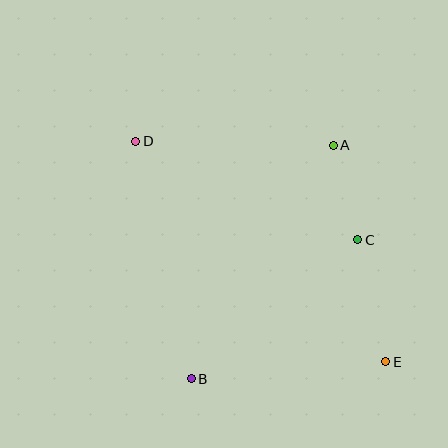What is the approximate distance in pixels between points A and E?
The distance between A and E is approximately 223 pixels.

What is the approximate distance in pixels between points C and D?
The distance between C and D is approximately 243 pixels.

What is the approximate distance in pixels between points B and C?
The distance between B and C is approximately 217 pixels.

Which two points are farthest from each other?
Points D and E are farthest from each other.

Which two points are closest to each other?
Points A and C are closest to each other.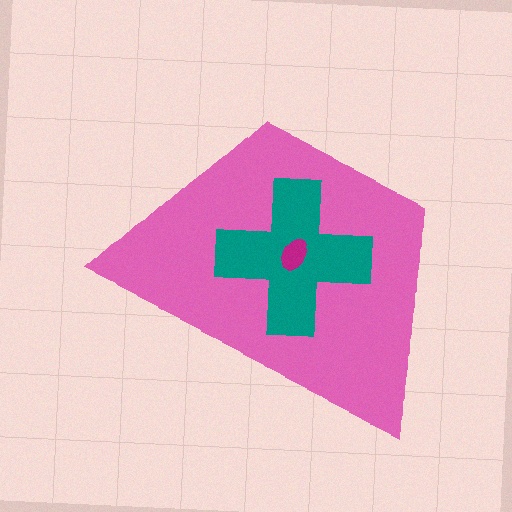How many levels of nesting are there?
3.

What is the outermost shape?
The pink trapezoid.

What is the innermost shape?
The magenta ellipse.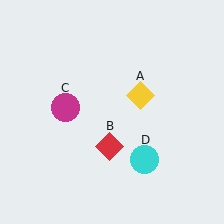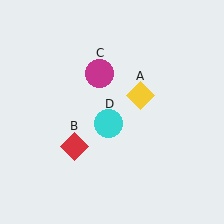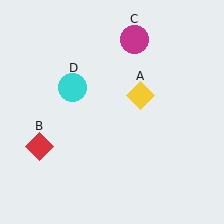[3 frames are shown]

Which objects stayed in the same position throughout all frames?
Yellow diamond (object A) remained stationary.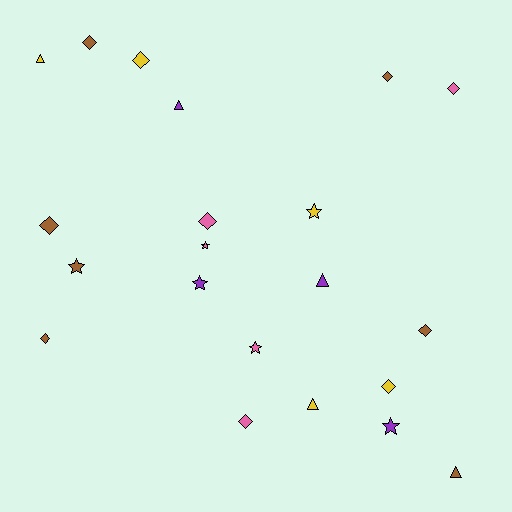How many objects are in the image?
There are 21 objects.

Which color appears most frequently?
Brown, with 7 objects.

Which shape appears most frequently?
Diamond, with 10 objects.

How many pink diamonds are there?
There are 3 pink diamonds.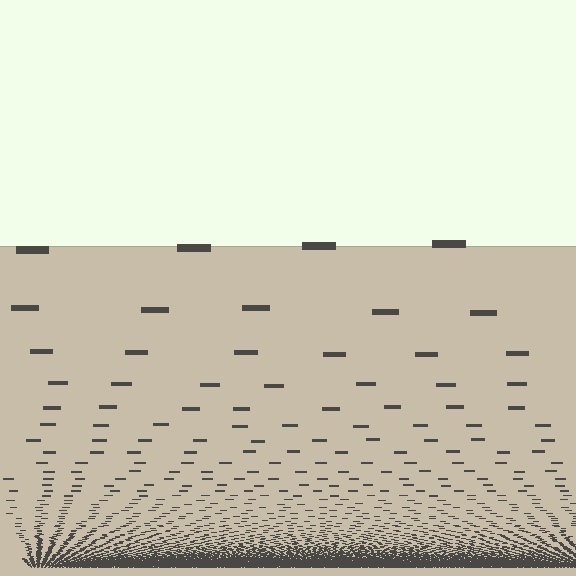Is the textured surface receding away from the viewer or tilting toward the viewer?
The surface appears to tilt toward the viewer. Texture elements get larger and sparser toward the top.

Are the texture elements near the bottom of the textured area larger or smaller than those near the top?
Smaller. The gradient is inverted — elements near the bottom are smaller and denser.